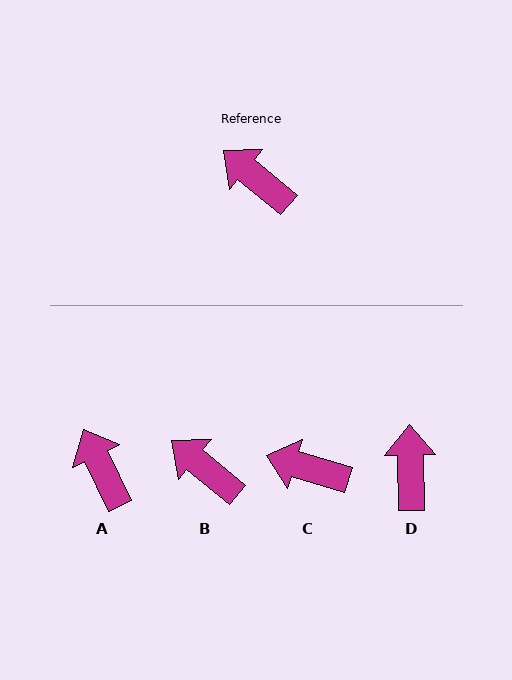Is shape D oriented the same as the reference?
No, it is off by about 49 degrees.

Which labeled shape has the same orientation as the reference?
B.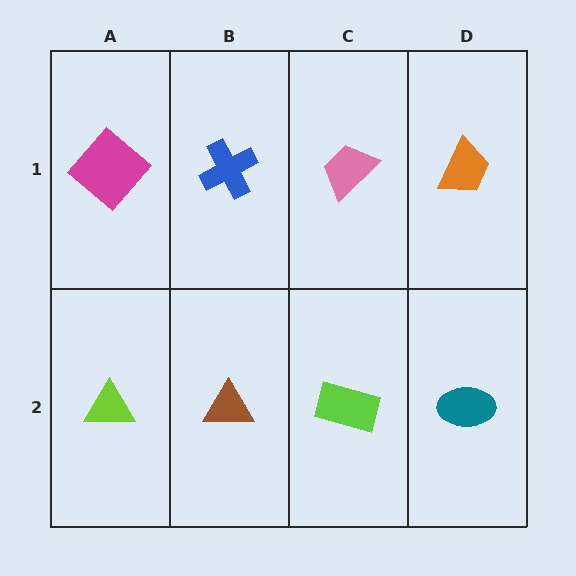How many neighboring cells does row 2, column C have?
3.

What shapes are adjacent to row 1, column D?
A teal ellipse (row 2, column D), a pink trapezoid (row 1, column C).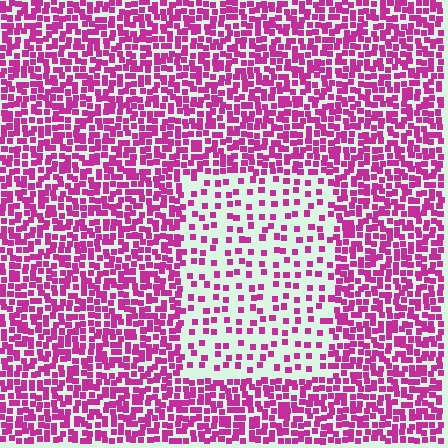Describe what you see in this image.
The image contains small magenta elements arranged at two different densities. A rectangle-shaped region is visible where the elements are less densely packed than the surrounding area.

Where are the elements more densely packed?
The elements are more densely packed outside the rectangle boundary.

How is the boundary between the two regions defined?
The boundary is defined by a change in element density (approximately 2.6x ratio). All elements are the same color, size, and shape.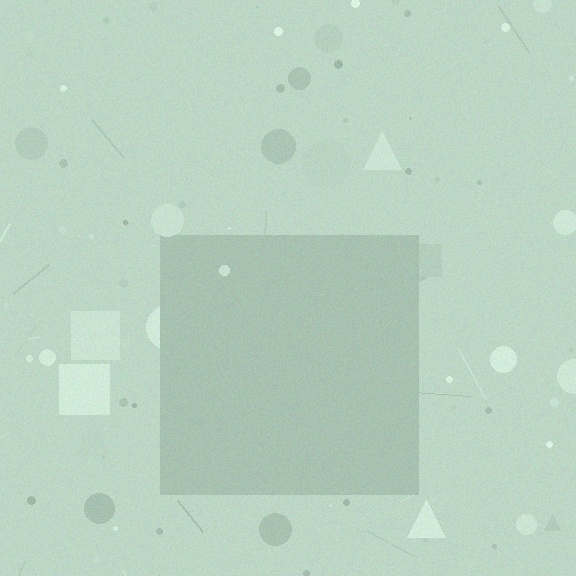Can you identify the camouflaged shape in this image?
The camouflaged shape is a square.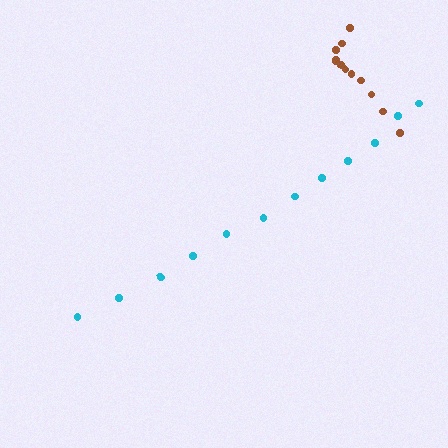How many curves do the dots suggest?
There are 2 distinct paths.